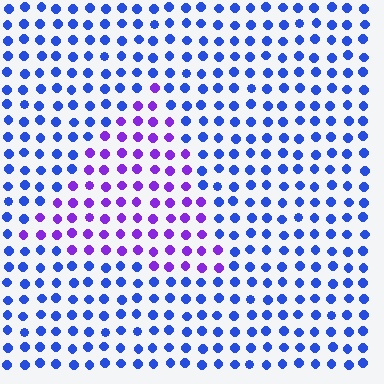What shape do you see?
I see a triangle.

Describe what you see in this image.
The image is filled with small blue elements in a uniform arrangement. A triangle-shaped region is visible where the elements are tinted to a slightly different hue, forming a subtle color boundary.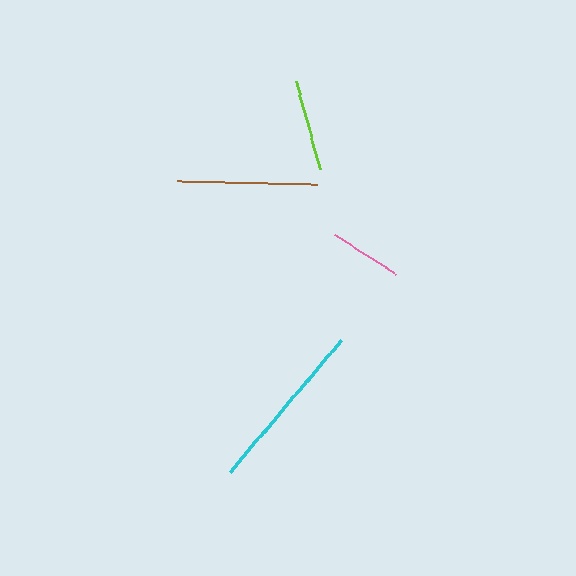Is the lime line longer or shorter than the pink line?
The lime line is longer than the pink line.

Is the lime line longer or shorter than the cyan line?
The cyan line is longer than the lime line.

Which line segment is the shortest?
The pink line is the shortest at approximately 73 pixels.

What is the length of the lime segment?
The lime segment is approximately 90 pixels long.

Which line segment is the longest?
The cyan line is the longest at approximately 172 pixels.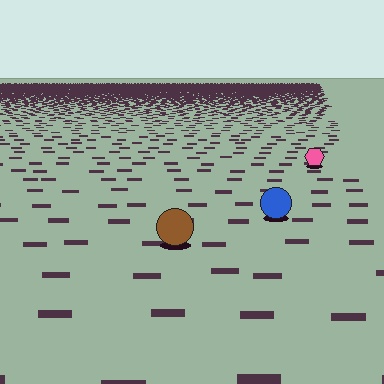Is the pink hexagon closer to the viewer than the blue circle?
No. The blue circle is closer — you can tell from the texture gradient: the ground texture is coarser near it.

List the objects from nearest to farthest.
From nearest to farthest: the brown circle, the blue circle, the pink hexagon.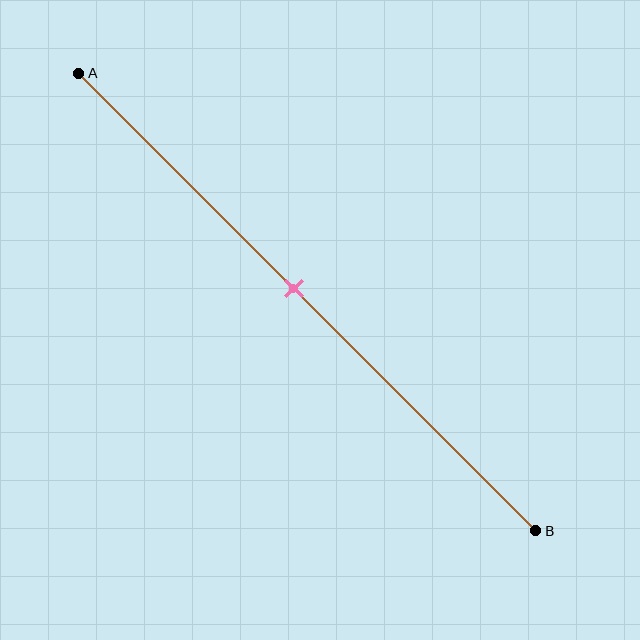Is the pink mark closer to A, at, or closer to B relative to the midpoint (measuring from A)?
The pink mark is approximately at the midpoint of segment AB.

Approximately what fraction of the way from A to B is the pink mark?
The pink mark is approximately 45% of the way from A to B.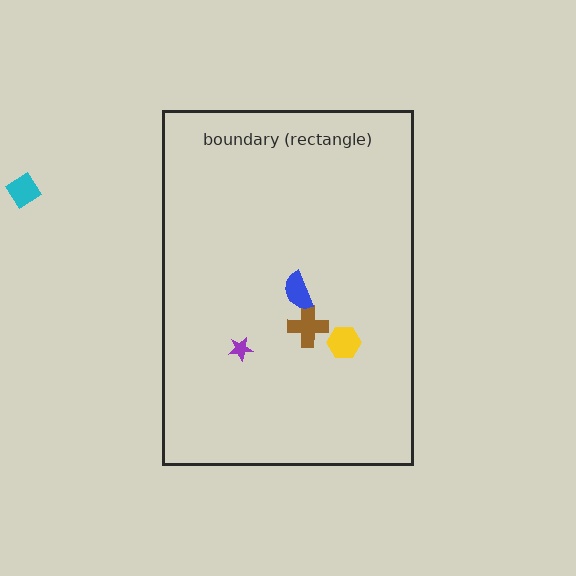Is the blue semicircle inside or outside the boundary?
Inside.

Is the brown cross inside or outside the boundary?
Inside.